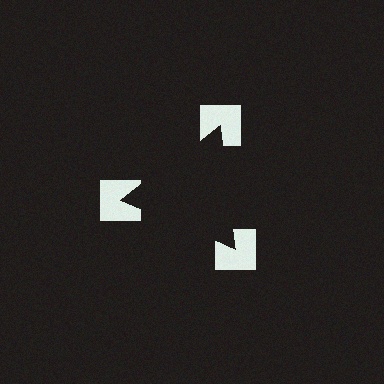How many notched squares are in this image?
There are 3 — one at each vertex of the illusory triangle.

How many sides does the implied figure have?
3 sides.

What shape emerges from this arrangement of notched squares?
An illusory triangle — its edges are inferred from the aligned wedge cuts in the notched squares, not physically drawn.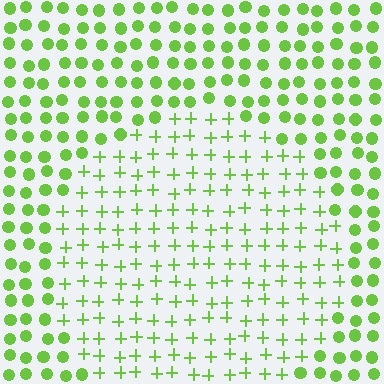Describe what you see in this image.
The image is filled with small lime elements arranged in a uniform grid. A circle-shaped region contains plus signs, while the surrounding area contains circles. The boundary is defined purely by the change in element shape.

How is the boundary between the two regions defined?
The boundary is defined by a change in element shape: plus signs inside vs. circles outside. All elements share the same color and spacing.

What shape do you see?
I see a circle.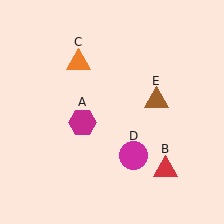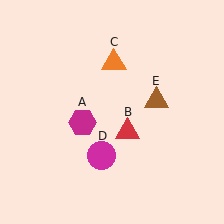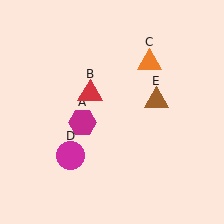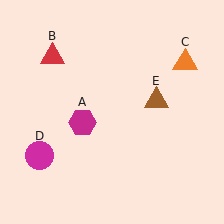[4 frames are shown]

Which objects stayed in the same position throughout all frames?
Magenta hexagon (object A) and brown triangle (object E) remained stationary.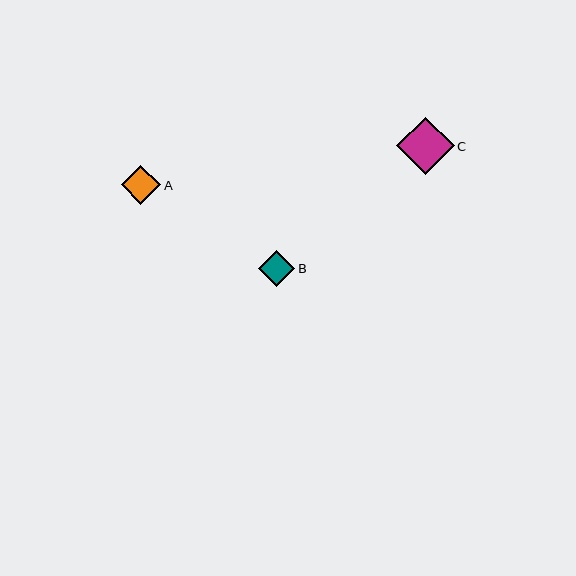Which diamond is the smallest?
Diamond B is the smallest with a size of approximately 36 pixels.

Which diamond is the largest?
Diamond C is the largest with a size of approximately 57 pixels.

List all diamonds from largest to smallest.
From largest to smallest: C, A, B.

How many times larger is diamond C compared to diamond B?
Diamond C is approximately 1.6 times the size of diamond B.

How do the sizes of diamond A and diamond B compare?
Diamond A and diamond B are approximately the same size.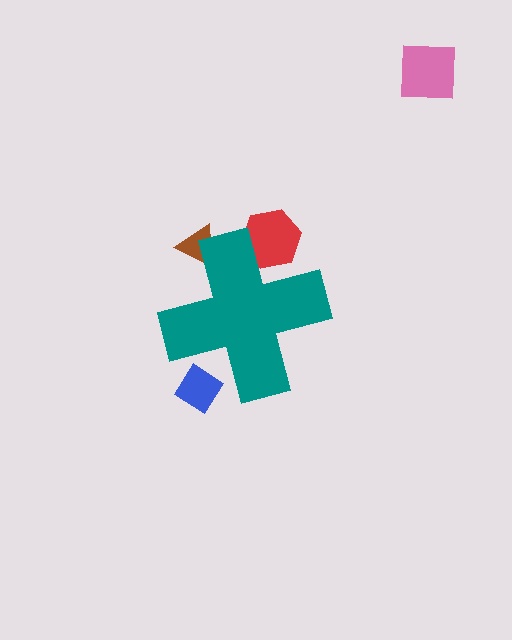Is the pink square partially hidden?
No, the pink square is fully visible.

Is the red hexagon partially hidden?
Yes, the red hexagon is partially hidden behind the teal cross.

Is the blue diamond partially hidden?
Yes, the blue diamond is partially hidden behind the teal cross.